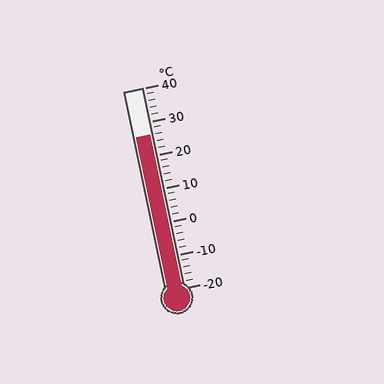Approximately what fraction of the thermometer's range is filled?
The thermometer is filled to approximately 75% of its range.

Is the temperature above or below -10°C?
The temperature is above -10°C.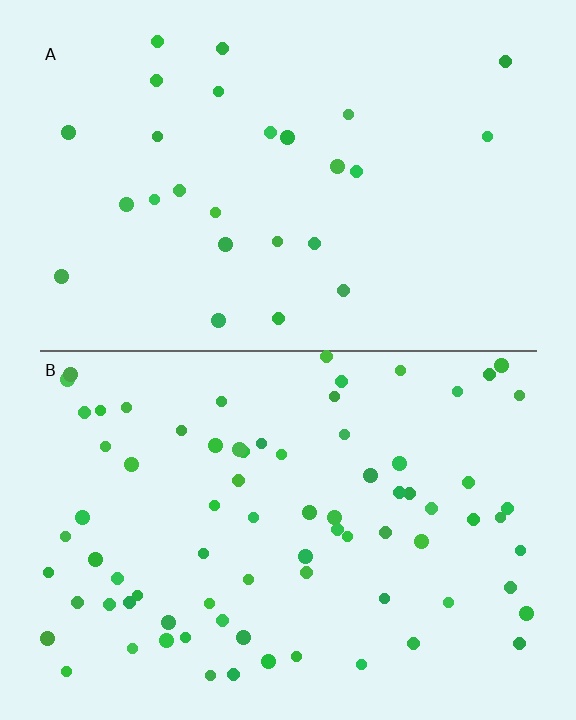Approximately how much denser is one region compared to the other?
Approximately 3.0× — region B over region A.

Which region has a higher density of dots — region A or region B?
B (the bottom).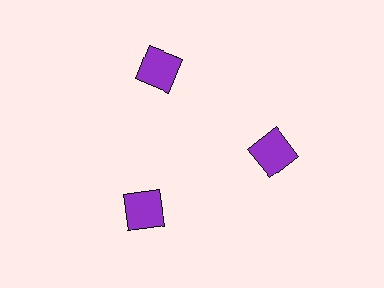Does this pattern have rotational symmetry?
Yes, this pattern has 3-fold rotational symmetry. It looks the same after rotating 120 degrees around the center.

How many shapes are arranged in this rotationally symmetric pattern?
There are 3 shapes, arranged in 3 groups of 1.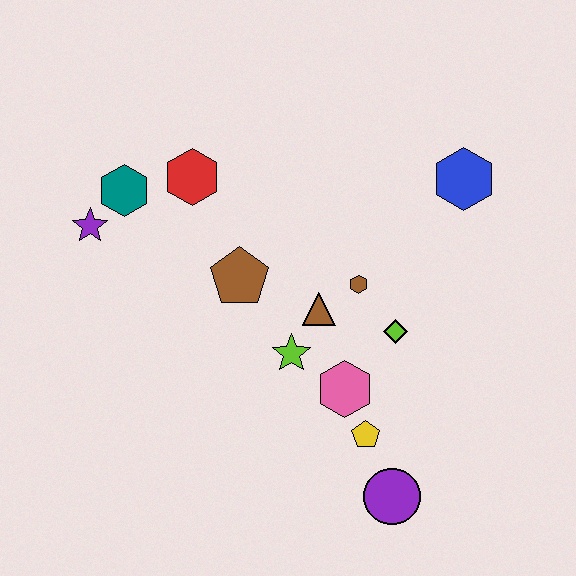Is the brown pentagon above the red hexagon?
No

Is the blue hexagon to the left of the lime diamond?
No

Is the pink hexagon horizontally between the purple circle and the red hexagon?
Yes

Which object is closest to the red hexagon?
The teal hexagon is closest to the red hexagon.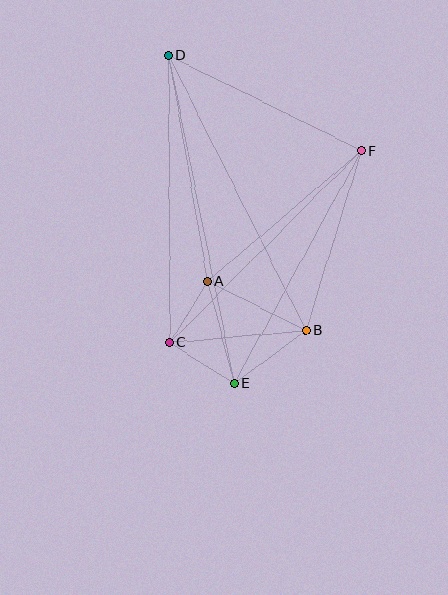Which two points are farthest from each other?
Points D and E are farthest from each other.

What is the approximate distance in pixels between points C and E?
The distance between C and E is approximately 76 pixels.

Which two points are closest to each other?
Points A and C are closest to each other.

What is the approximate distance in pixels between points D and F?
The distance between D and F is approximately 215 pixels.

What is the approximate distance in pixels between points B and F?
The distance between B and F is approximately 188 pixels.